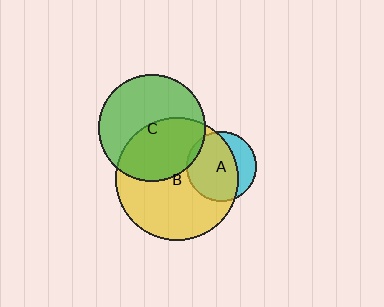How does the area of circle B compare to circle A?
Approximately 3.0 times.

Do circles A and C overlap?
Yes.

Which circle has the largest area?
Circle B (yellow).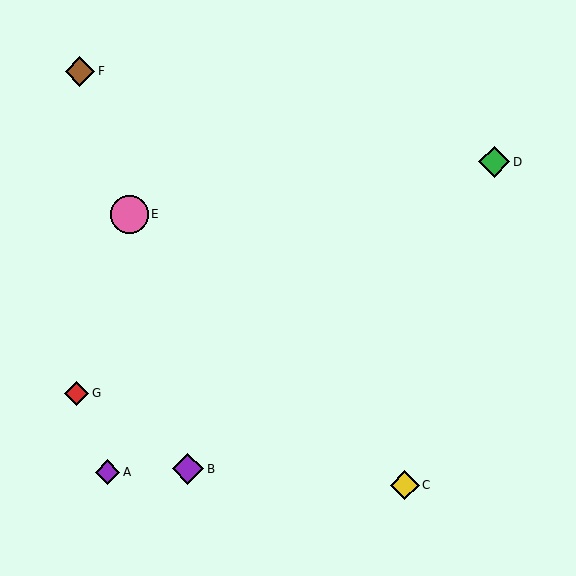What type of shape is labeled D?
Shape D is a green diamond.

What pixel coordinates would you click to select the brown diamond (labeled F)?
Click at (80, 71) to select the brown diamond F.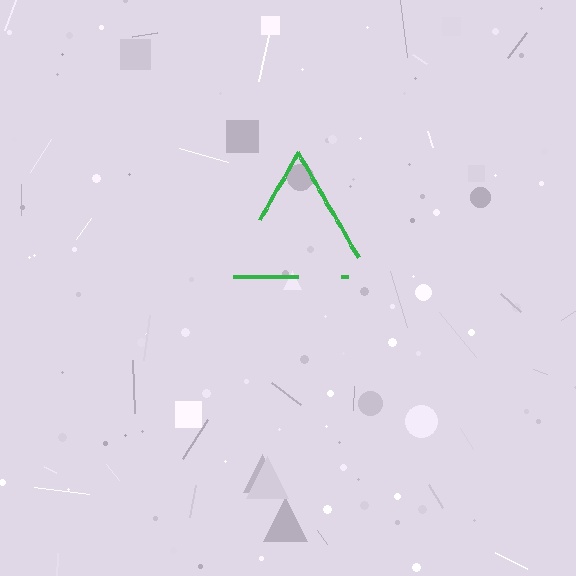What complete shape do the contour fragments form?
The contour fragments form a triangle.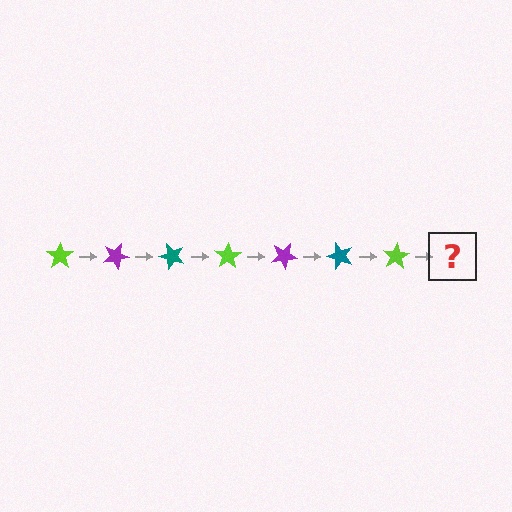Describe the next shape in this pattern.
It should be a purple star, rotated 175 degrees from the start.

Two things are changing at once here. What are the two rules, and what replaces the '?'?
The two rules are that it rotates 25 degrees each step and the color cycles through lime, purple, and teal. The '?' should be a purple star, rotated 175 degrees from the start.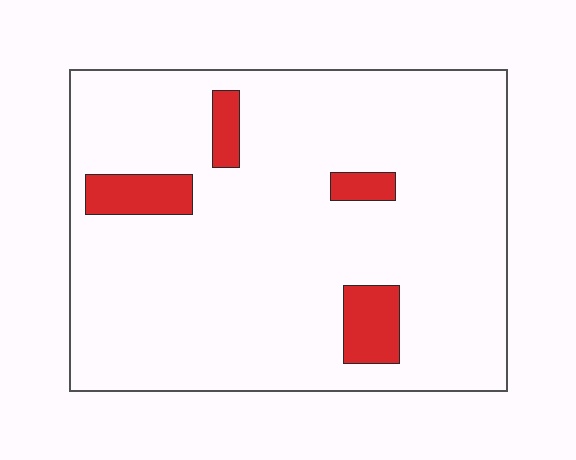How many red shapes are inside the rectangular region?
4.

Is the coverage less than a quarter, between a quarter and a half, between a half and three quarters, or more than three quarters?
Less than a quarter.